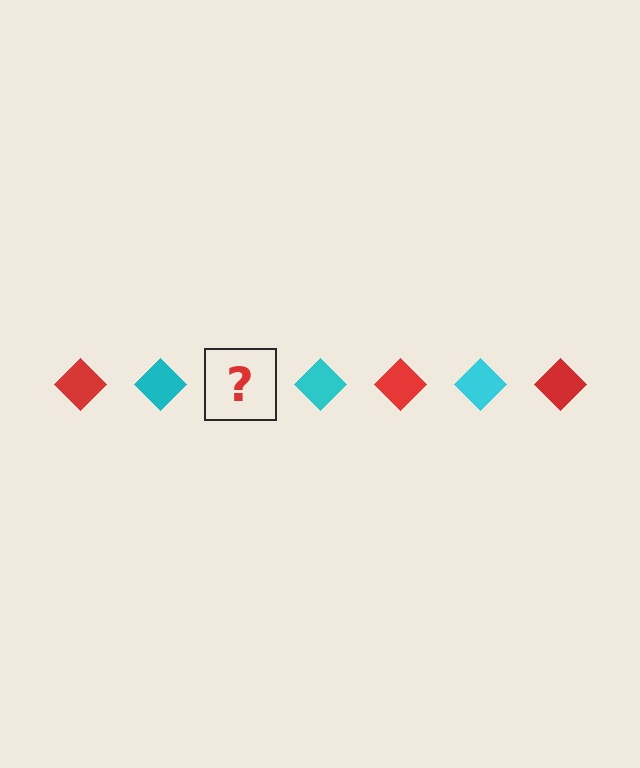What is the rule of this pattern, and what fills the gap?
The rule is that the pattern cycles through red, cyan diamonds. The gap should be filled with a red diamond.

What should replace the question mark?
The question mark should be replaced with a red diamond.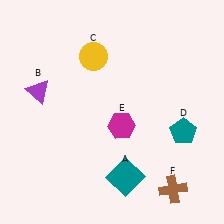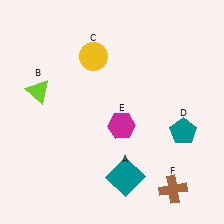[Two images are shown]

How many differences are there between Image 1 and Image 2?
There is 1 difference between the two images.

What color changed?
The triangle (B) changed from purple in Image 1 to lime in Image 2.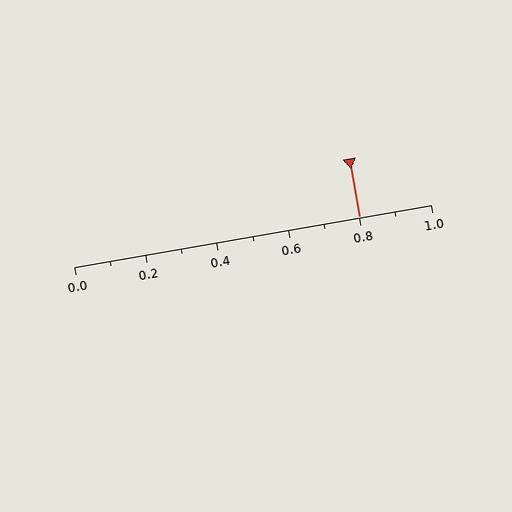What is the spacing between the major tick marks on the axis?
The major ticks are spaced 0.2 apart.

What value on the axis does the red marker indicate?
The marker indicates approximately 0.8.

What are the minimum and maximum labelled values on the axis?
The axis runs from 0.0 to 1.0.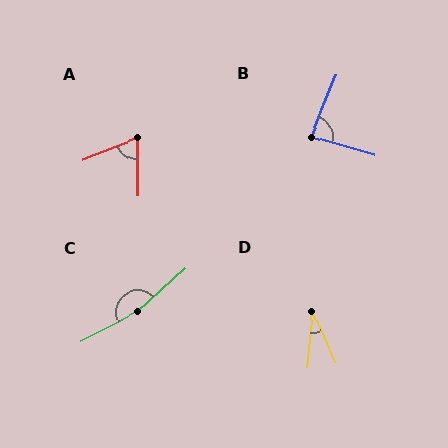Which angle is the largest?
C, at approximately 166 degrees.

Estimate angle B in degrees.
Approximately 85 degrees.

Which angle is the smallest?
D, at approximately 29 degrees.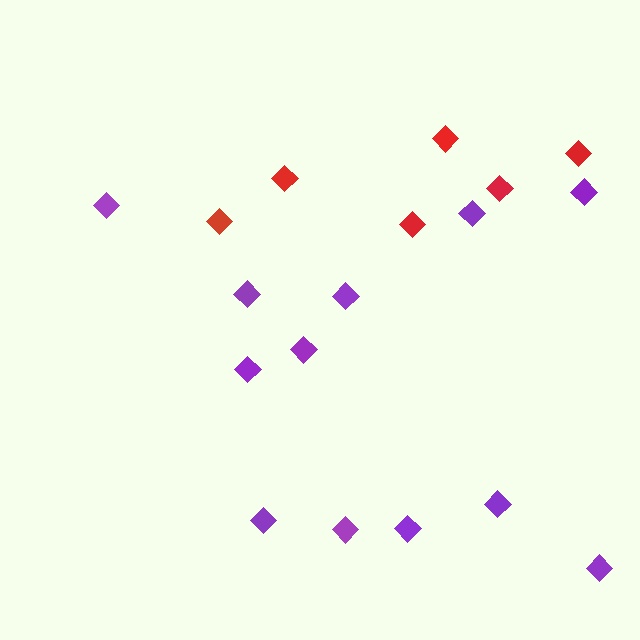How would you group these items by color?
There are 2 groups: one group of purple diamonds (12) and one group of red diamonds (6).